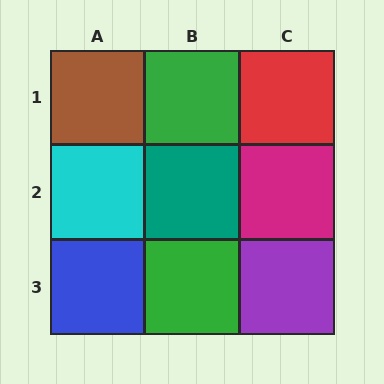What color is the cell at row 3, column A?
Blue.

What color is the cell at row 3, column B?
Green.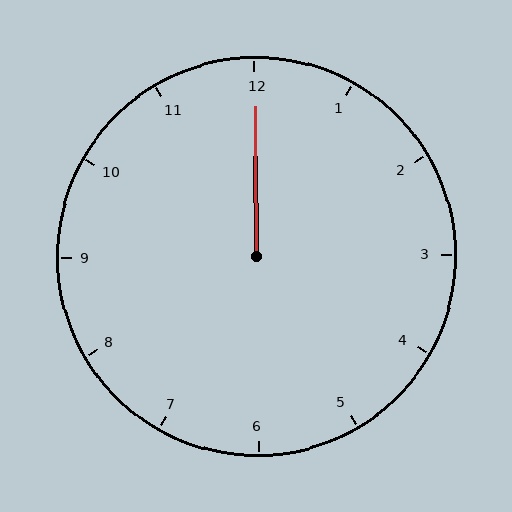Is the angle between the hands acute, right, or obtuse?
It is acute.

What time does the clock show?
12:00.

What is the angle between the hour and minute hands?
Approximately 0 degrees.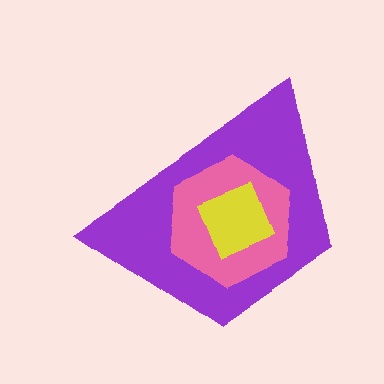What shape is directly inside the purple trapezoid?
The pink hexagon.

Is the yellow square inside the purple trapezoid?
Yes.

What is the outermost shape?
The purple trapezoid.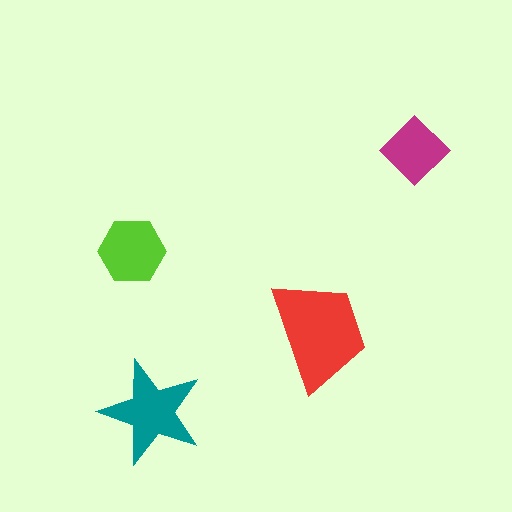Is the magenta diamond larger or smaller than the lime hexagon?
Smaller.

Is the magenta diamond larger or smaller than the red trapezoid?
Smaller.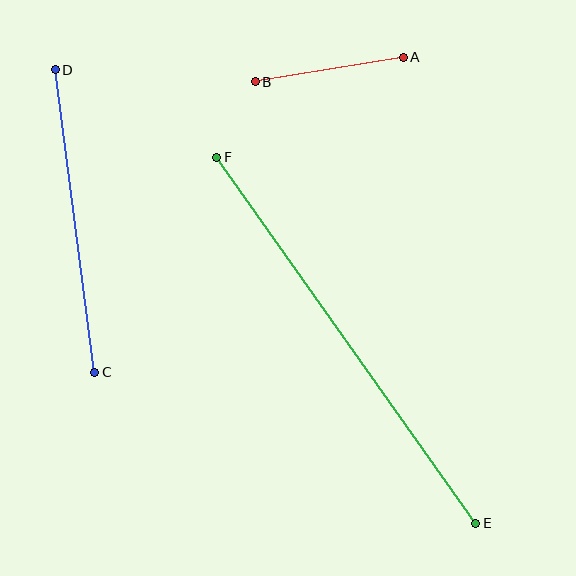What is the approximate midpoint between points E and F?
The midpoint is at approximately (346, 340) pixels.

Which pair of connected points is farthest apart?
Points E and F are farthest apart.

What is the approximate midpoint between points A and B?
The midpoint is at approximately (329, 69) pixels.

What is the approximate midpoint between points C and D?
The midpoint is at approximately (75, 221) pixels.